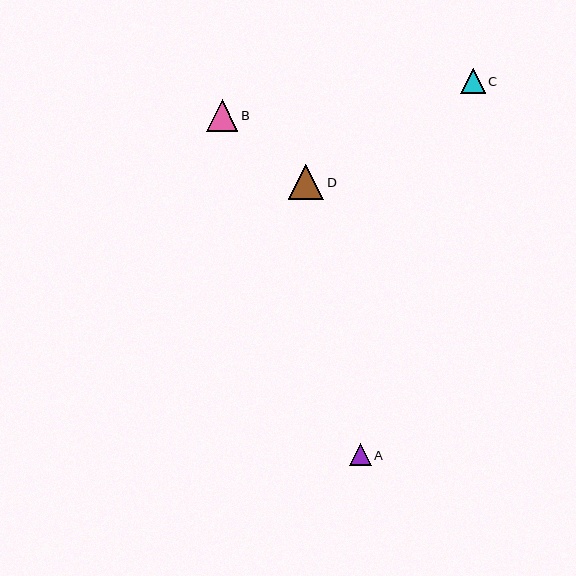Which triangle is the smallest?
Triangle A is the smallest with a size of approximately 22 pixels.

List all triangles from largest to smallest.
From largest to smallest: D, B, C, A.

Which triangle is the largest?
Triangle D is the largest with a size of approximately 35 pixels.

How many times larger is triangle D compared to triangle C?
Triangle D is approximately 1.4 times the size of triangle C.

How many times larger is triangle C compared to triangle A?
Triangle C is approximately 1.1 times the size of triangle A.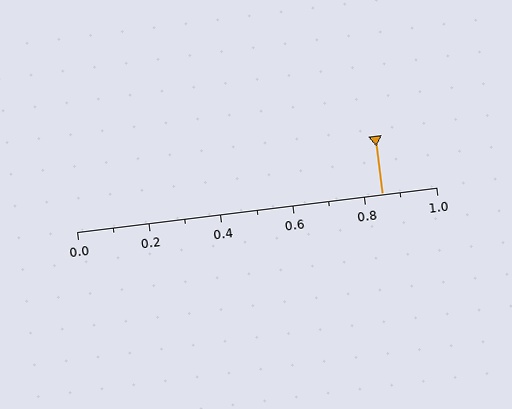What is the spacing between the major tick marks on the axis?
The major ticks are spaced 0.2 apart.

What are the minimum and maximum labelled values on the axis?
The axis runs from 0.0 to 1.0.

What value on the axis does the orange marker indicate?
The marker indicates approximately 0.85.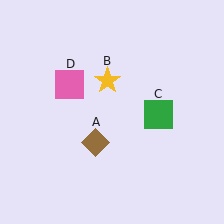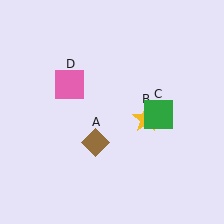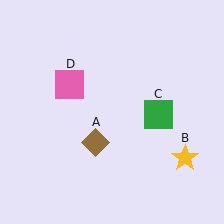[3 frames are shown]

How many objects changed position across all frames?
1 object changed position: yellow star (object B).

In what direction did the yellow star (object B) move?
The yellow star (object B) moved down and to the right.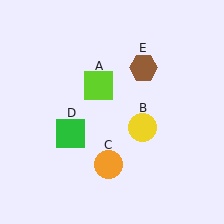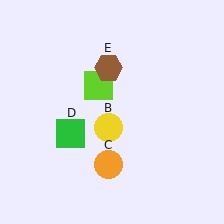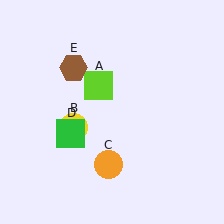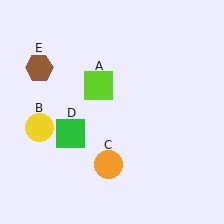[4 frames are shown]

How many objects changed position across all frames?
2 objects changed position: yellow circle (object B), brown hexagon (object E).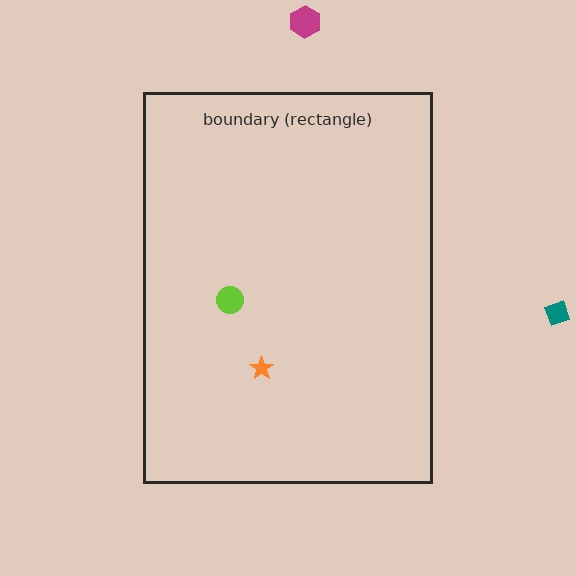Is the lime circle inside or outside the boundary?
Inside.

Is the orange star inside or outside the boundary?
Inside.